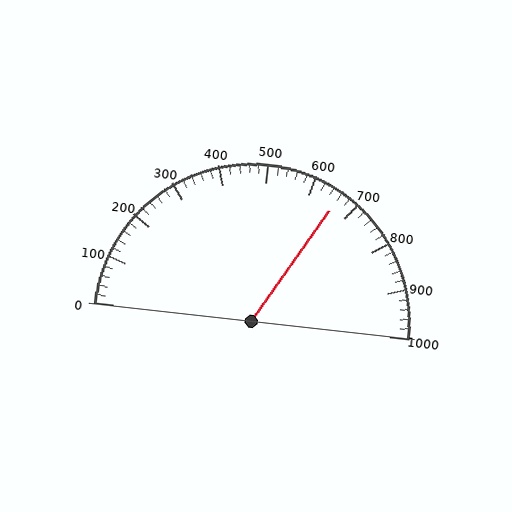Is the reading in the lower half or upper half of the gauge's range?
The reading is in the upper half of the range (0 to 1000).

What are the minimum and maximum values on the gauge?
The gauge ranges from 0 to 1000.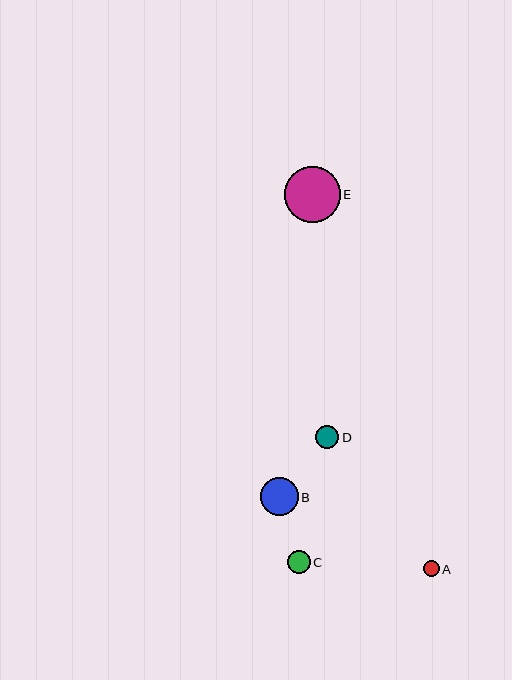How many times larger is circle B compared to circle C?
Circle B is approximately 1.7 times the size of circle C.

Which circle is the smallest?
Circle A is the smallest with a size of approximately 16 pixels.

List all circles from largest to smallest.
From largest to smallest: E, B, D, C, A.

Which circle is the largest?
Circle E is the largest with a size of approximately 56 pixels.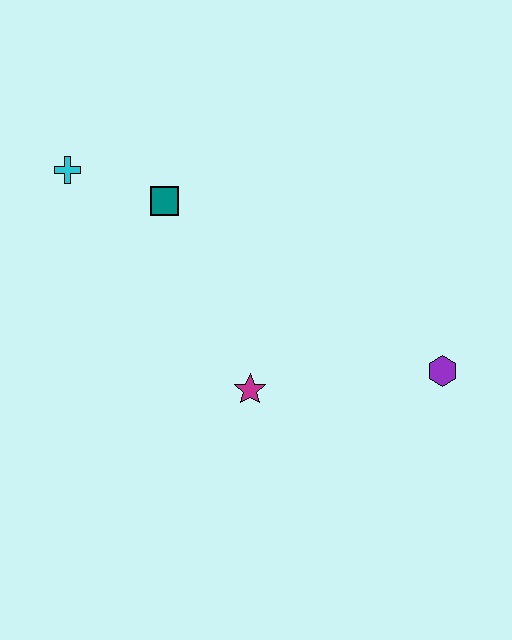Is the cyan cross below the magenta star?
No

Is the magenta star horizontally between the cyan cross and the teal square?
No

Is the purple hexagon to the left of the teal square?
No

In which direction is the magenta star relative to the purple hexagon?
The magenta star is to the left of the purple hexagon.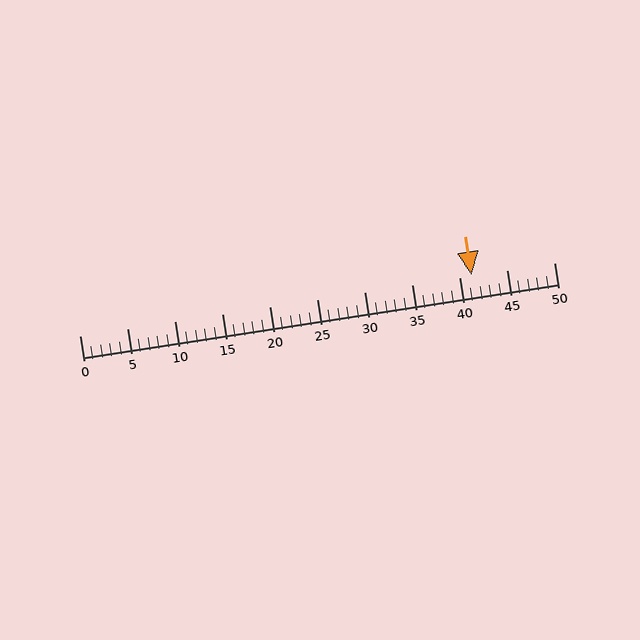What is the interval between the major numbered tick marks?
The major tick marks are spaced 5 units apart.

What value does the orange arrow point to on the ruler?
The orange arrow points to approximately 41.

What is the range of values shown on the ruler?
The ruler shows values from 0 to 50.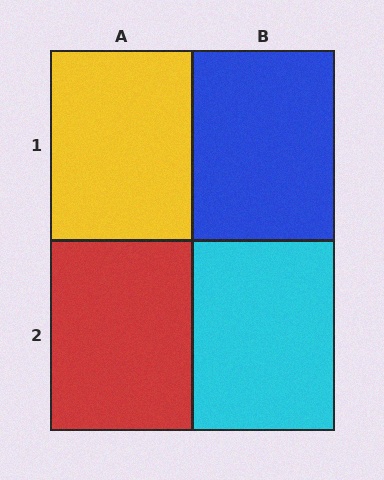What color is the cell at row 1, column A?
Yellow.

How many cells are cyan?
1 cell is cyan.